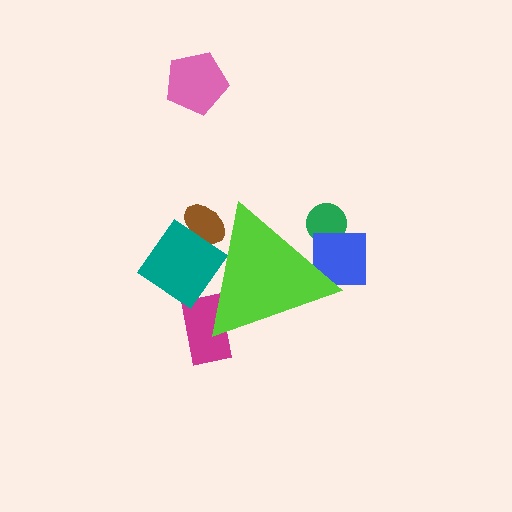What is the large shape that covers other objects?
A lime triangle.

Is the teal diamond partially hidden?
Yes, the teal diamond is partially hidden behind the lime triangle.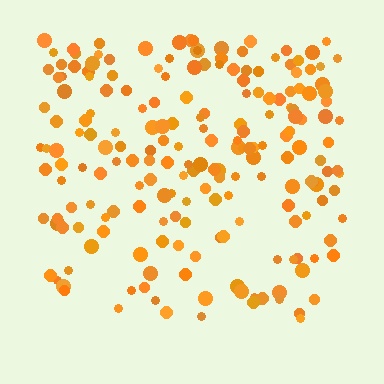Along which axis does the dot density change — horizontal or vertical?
Vertical.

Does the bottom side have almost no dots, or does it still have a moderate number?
Still a moderate number, just noticeably fewer than the top.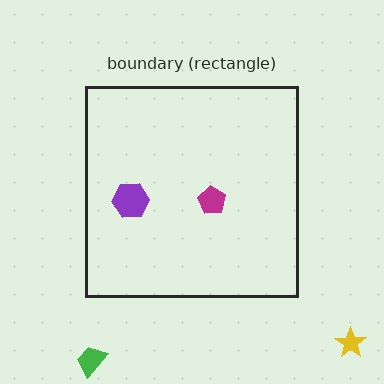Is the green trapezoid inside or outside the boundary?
Outside.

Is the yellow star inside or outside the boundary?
Outside.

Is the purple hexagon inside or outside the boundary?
Inside.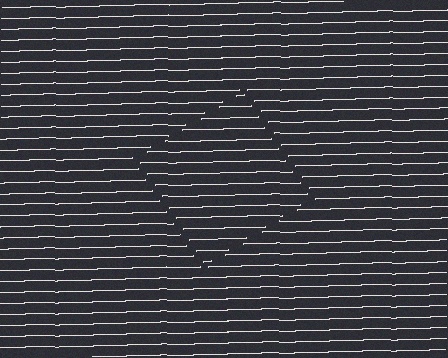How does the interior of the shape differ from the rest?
The interior of the shape contains the same grating, shifted by half a period — the contour is defined by the phase discontinuity where line-ends from the inner and outer gratings abut.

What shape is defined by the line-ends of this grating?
An illusory square. The interior of the shape contains the same grating, shifted by half a period — the contour is defined by the phase discontinuity where line-ends from the inner and outer gratings abut.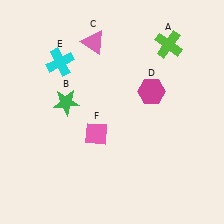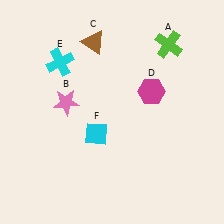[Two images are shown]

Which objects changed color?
B changed from green to pink. C changed from pink to brown. F changed from pink to cyan.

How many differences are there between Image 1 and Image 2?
There are 3 differences between the two images.